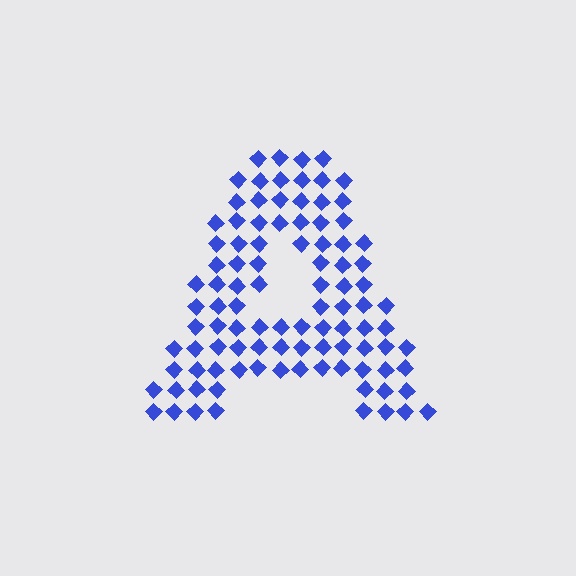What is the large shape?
The large shape is the letter A.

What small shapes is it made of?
It is made of small diamonds.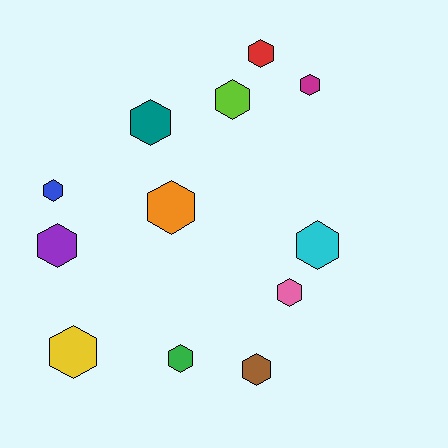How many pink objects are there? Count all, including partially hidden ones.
There is 1 pink object.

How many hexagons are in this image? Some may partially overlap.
There are 12 hexagons.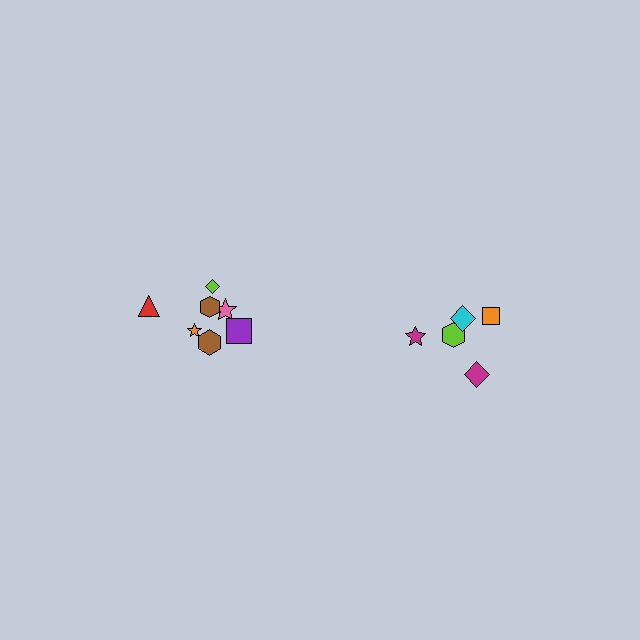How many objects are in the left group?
There are 7 objects.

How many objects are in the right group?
There are 5 objects.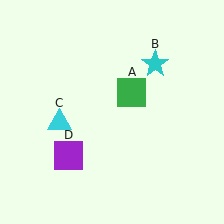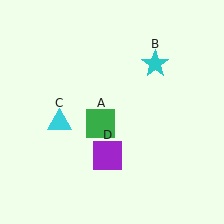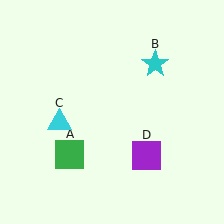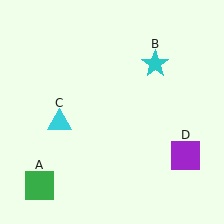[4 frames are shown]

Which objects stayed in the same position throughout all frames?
Cyan star (object B) and cyan triangle (object C) remained stationary.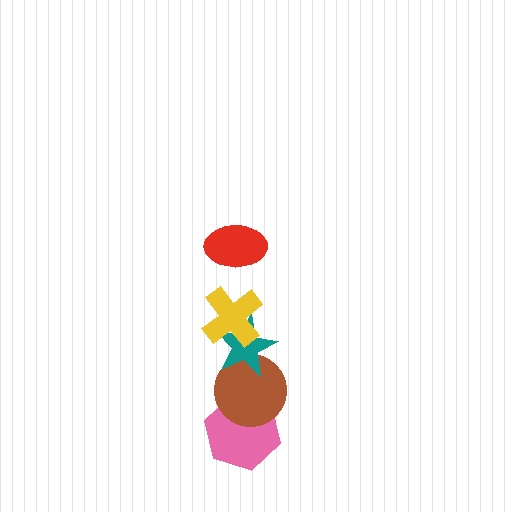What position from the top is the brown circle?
The brown circle is 4th from the top.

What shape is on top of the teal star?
The yellow cross is on top of the teal star.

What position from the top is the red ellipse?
The red ellipse is 1st from the top.